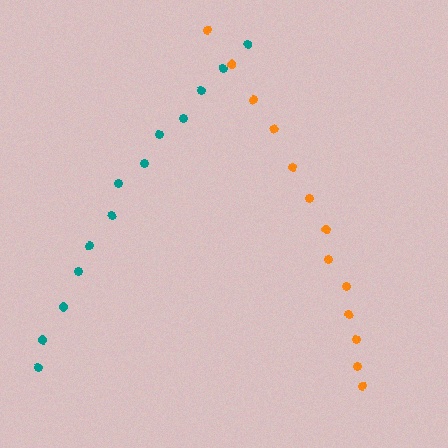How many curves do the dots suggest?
There are 2 distinct paths.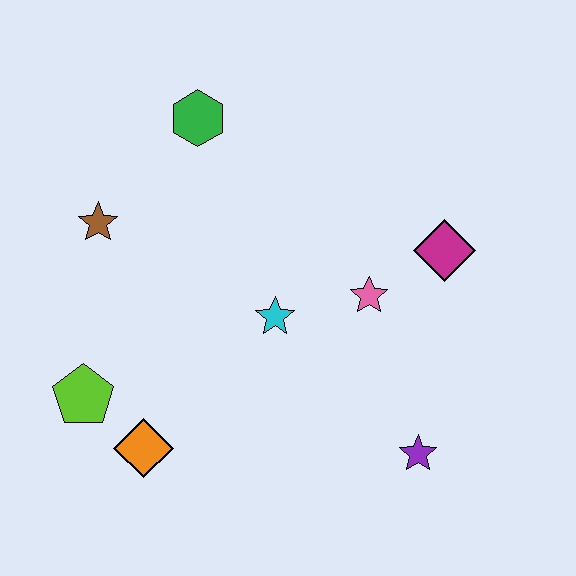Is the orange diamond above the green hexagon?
No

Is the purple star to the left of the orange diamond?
No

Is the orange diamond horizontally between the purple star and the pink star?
No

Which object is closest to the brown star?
The green hexagon is closest to the brown star.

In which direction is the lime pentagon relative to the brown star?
The lime pentagon is below the brown star.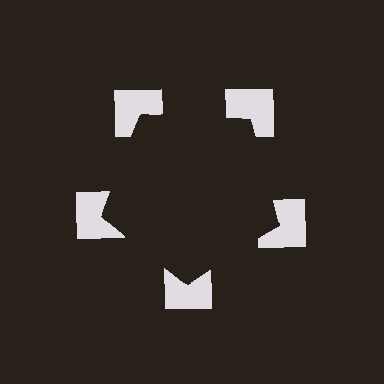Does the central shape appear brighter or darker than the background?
It typically appears slightly darker than the background, even though no actual brightness change is drawn.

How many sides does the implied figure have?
5 sides.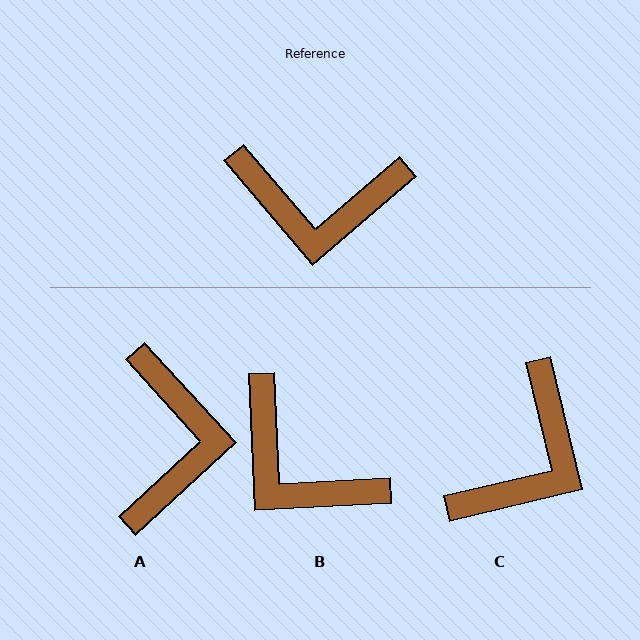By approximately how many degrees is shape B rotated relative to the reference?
Approximately 38 degrees clockwise.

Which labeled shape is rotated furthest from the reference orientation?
A, about 92 degrees away.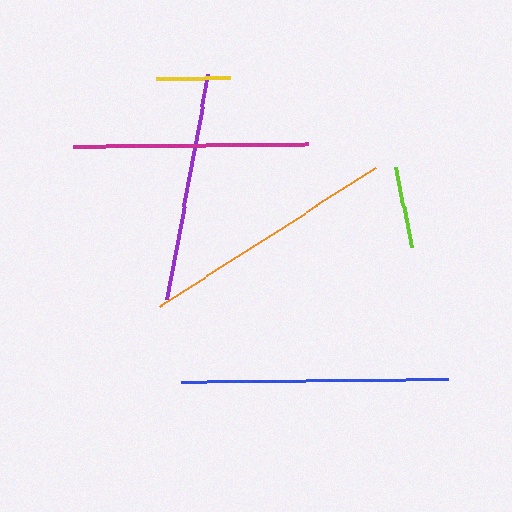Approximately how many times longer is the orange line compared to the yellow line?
The orange line is approximately 3.5 times the length of the yellow line.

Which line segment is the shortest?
The yellow line is the shortest at approximately 74 pixels.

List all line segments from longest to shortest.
From longest to shortest: blue, orange, magenta, purple, lime, yellow.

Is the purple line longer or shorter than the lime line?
The purple line is longer than the lime line.